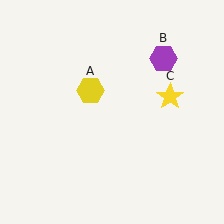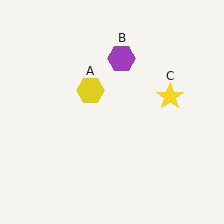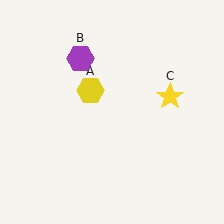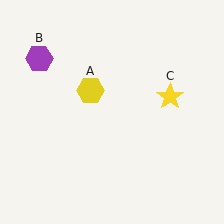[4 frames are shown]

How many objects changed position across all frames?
1 object changed position: purple hexagon (object B).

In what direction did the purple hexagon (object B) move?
The purple hexagon (object B) moved left.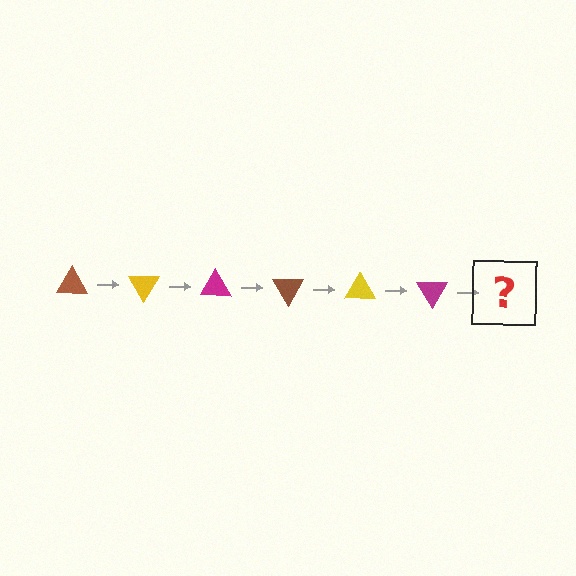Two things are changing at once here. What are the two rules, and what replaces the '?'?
The two rules are that it rotates 60 degrees each step and the color cycles through brown, yellow, and magenta. The '?' should be a brown triangle, rotated 360 degrees from the start.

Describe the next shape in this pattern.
It should be a brown triangle, rotated 360 degrees from the start.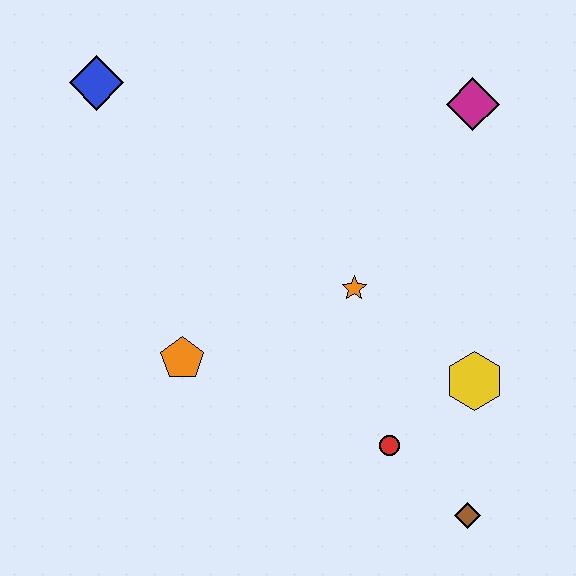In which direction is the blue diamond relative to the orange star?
The blue diamond is to the left of the orange star.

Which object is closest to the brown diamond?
The red circle is closest to the brown diamond.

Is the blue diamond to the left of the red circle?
Yes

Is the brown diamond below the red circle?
Yes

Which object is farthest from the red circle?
The blue diamond is farthest from the red circle.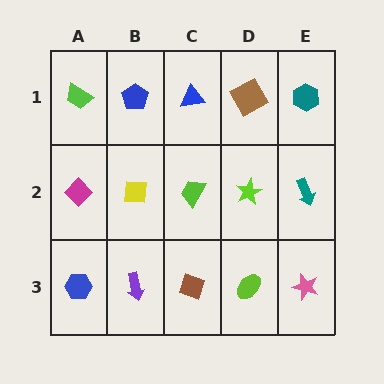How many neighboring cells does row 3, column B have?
3.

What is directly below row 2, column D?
A lime ellipse.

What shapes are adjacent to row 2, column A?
A lime trapezoid (row 1, column A), a blue hexagon (row 3, column A), a yellow square (row 2, column B).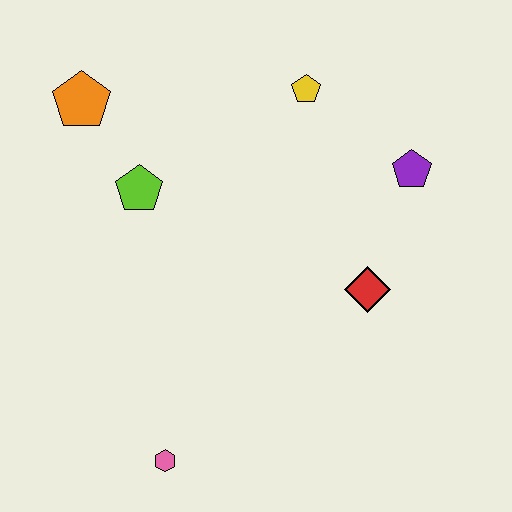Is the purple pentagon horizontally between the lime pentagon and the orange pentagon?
No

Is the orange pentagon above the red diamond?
Yes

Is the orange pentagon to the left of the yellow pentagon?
Yes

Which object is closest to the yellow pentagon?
The purple pentagon is closest to the yellow pentagon.